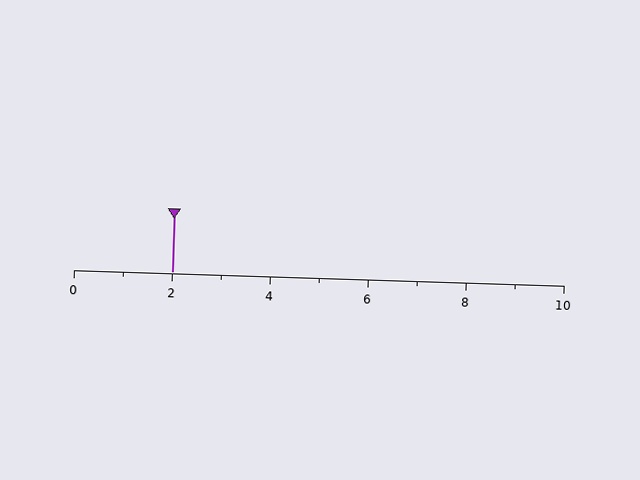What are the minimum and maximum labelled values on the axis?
The axis runs from 0 to 10.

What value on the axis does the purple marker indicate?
The marker indicates approximately 2.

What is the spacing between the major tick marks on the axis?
The major ticks are spaced 2 apart.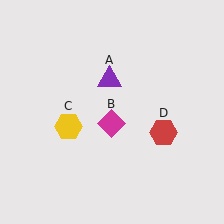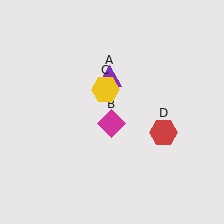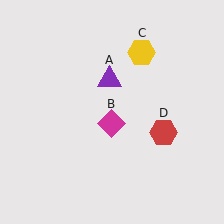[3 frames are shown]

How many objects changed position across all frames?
1 object changed position: yellow hexagon (object C).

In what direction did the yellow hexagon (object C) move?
The yellow hexagon (object C) moved up and to the right.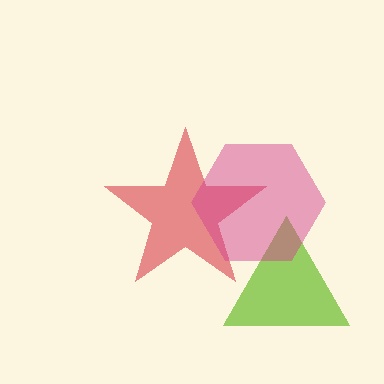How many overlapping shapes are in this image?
There are 3 overlapping shapes in the image.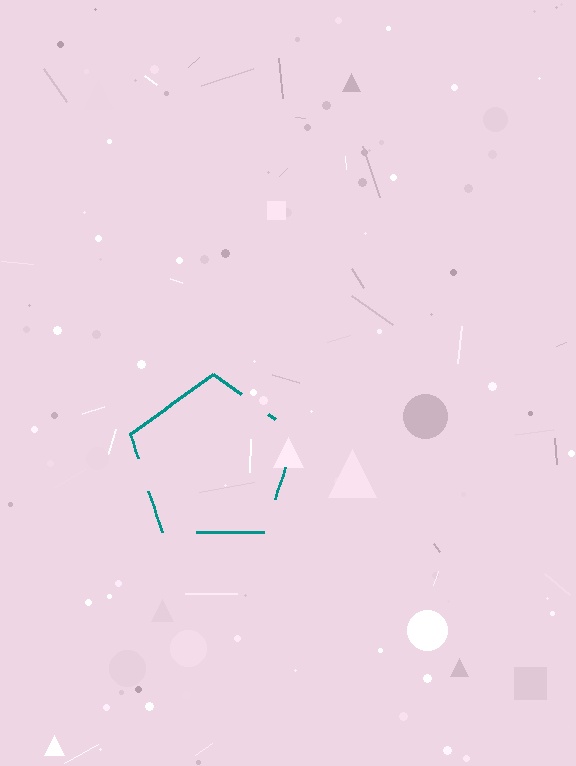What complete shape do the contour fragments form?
The contour fragments form a pentagon.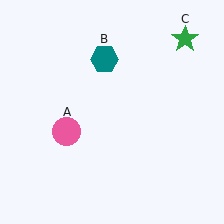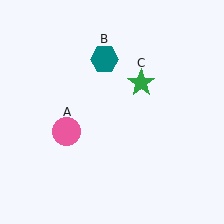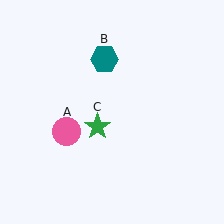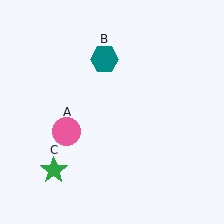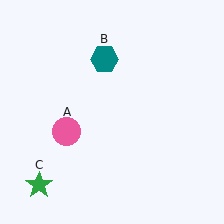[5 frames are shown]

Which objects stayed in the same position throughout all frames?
Pink circle (object A) and teal hexagon (object B) remained stationary.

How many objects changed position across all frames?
1 object changed position: green star (object C).